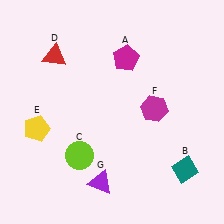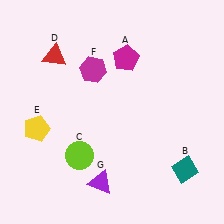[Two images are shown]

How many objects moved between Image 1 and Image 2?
1 object moved between the two images.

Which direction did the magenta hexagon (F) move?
The magenta hexagon (F) moved left.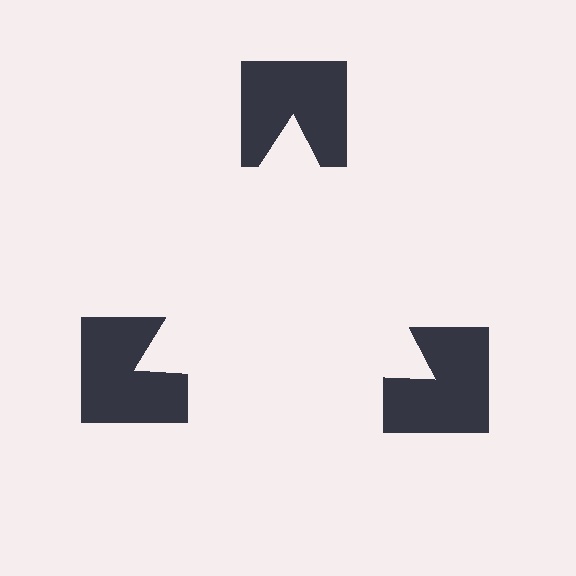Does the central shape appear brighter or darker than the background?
It typically appears slightly brighter than the background, even though no actual brightness change is drawn.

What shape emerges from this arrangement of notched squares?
An illusory triangle — its edges are inferred from the aligned wedge cuts in the notched squares, not physically drawn.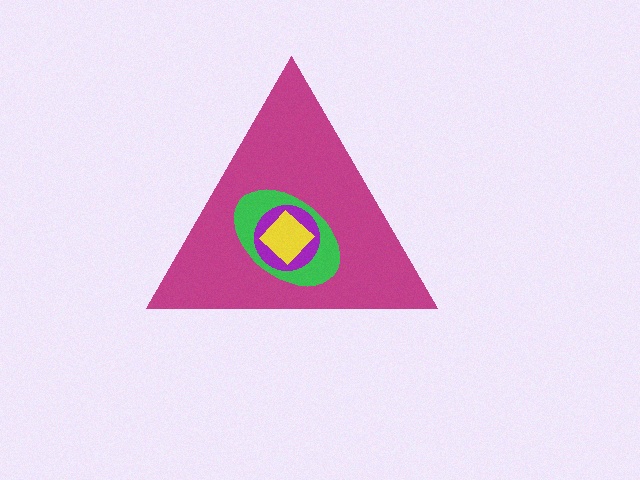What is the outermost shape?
The magenta triangle.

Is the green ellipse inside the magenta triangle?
Yes.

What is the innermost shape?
The yellow diamond.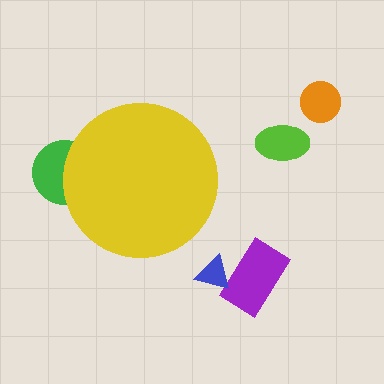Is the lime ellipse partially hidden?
No, the lime ellipse is fully visible.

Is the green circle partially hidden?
Yes, the green circle is partially hidden behind the yellow circle.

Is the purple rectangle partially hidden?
No, the purple rectangle is fully visible.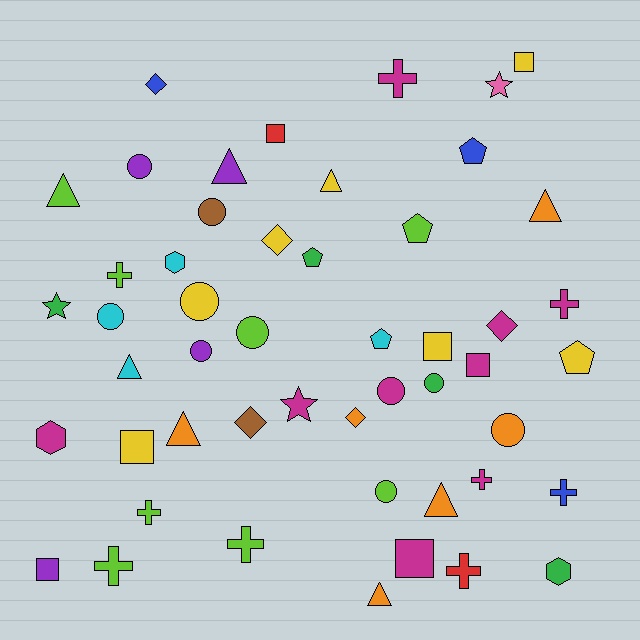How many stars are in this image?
There are 3 stars.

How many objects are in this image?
There are 50 objects.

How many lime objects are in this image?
There are 8 lime objects.